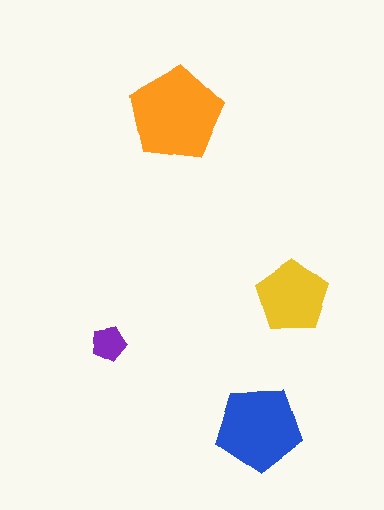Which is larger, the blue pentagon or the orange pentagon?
The orange one.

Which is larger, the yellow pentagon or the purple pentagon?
The yellow one.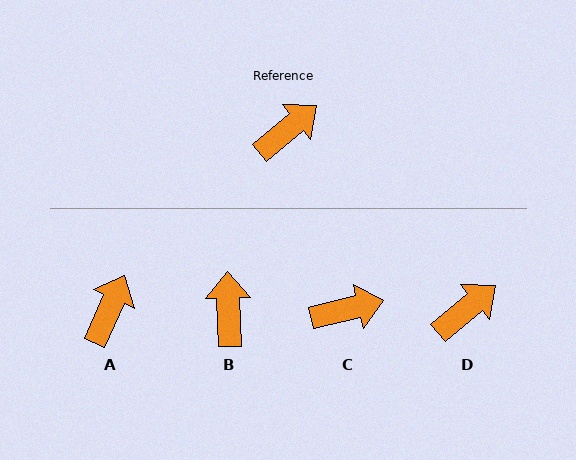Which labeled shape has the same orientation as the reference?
D.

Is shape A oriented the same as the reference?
No, it is off by about 26 degrees.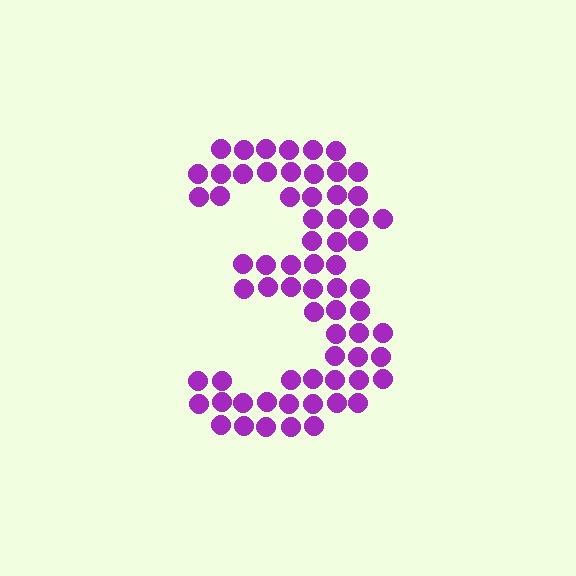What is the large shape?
The large shape is the digit 3.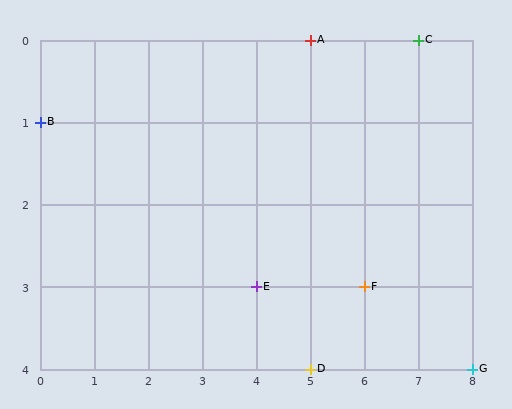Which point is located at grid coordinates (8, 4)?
Point G is at (8, 4).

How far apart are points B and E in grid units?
Points B and E are 4 columns and 2 rows apart (about 4.5 grid units diagonally).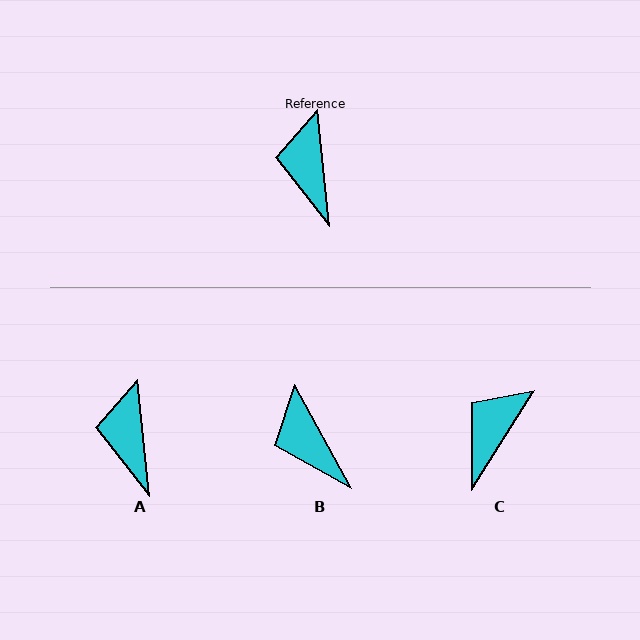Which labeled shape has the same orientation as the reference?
A.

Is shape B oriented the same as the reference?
No, it is off by about 23 degrees.